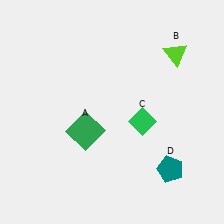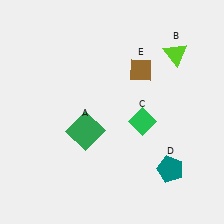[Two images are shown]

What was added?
A brown diamond (E) was added in Image 2.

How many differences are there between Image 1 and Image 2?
There is 1 difference between the two images.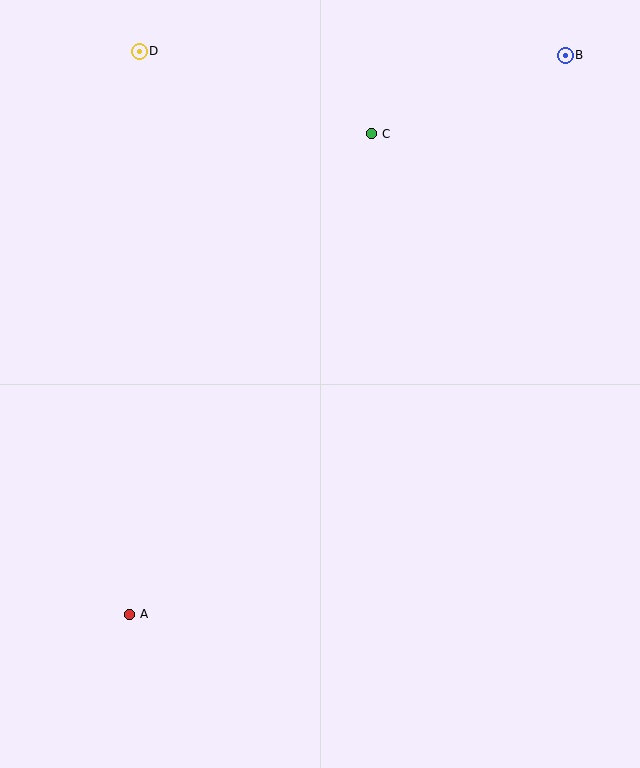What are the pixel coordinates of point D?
Point D is at (139, 51).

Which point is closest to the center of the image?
Point C at (372, 134) is closest to the center.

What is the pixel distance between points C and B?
The distance between C and B is 209 pixels.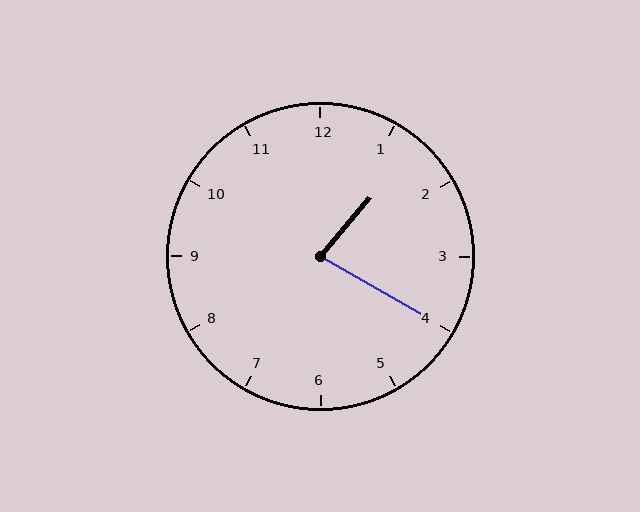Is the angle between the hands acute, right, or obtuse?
It is acute.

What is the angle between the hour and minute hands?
Approximately 80 degrees.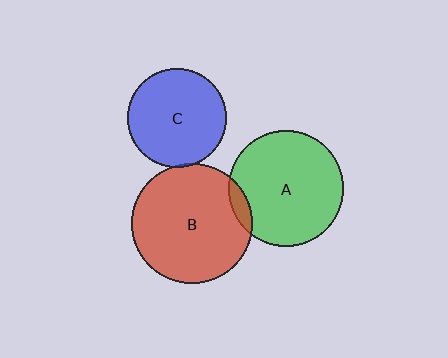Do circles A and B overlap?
Yes.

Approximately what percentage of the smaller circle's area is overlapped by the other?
Approximately 5%.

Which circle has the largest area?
Circle B (red).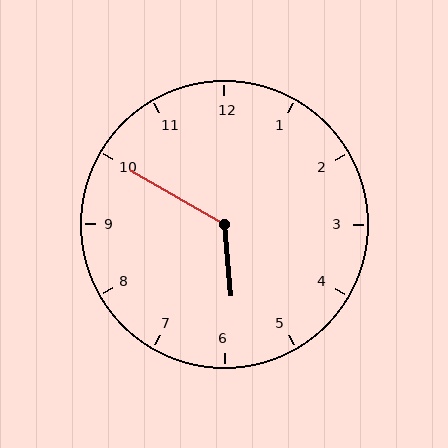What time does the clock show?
5:50.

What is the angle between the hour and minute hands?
Approximately 125 degrees.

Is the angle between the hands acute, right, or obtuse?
It is obtuse.